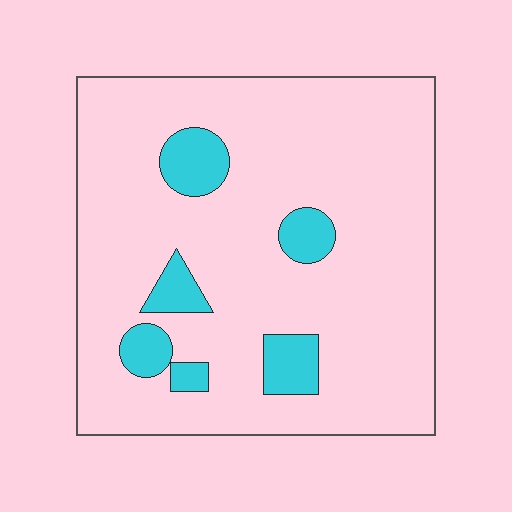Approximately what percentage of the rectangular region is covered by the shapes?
Approximately 10%.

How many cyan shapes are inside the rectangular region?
6.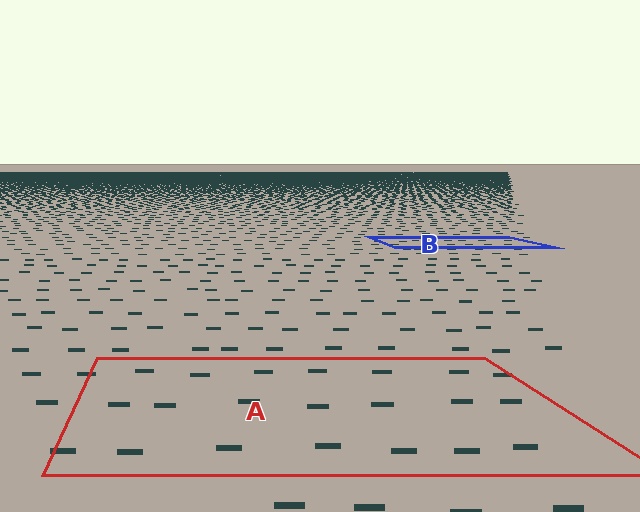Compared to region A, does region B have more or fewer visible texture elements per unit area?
Region B has more texture elements per unit area — they are packed more densely because it is farther away.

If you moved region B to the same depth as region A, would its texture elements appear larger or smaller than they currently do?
They would appear larger. At a closer depth, the same texture elements are projected at a bigger on-screen size.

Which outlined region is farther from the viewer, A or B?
Region B is farther from the viewer — the texture elements inside it appear smaller and more densely packed.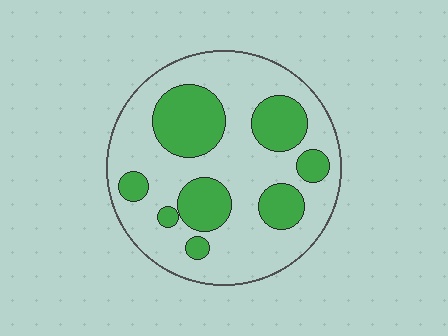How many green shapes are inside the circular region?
8.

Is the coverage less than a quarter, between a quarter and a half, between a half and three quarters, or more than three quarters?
Between a quarter and a half.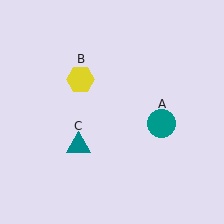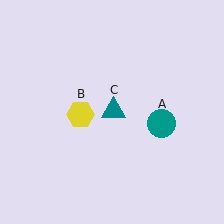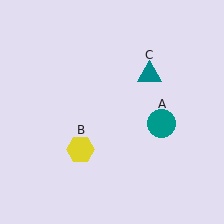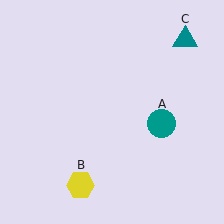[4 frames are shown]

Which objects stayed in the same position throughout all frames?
Teal circle (object A) remained stationary.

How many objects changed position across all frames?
2 objects changed position: yellow hexagon (object B), teal triangle (object C).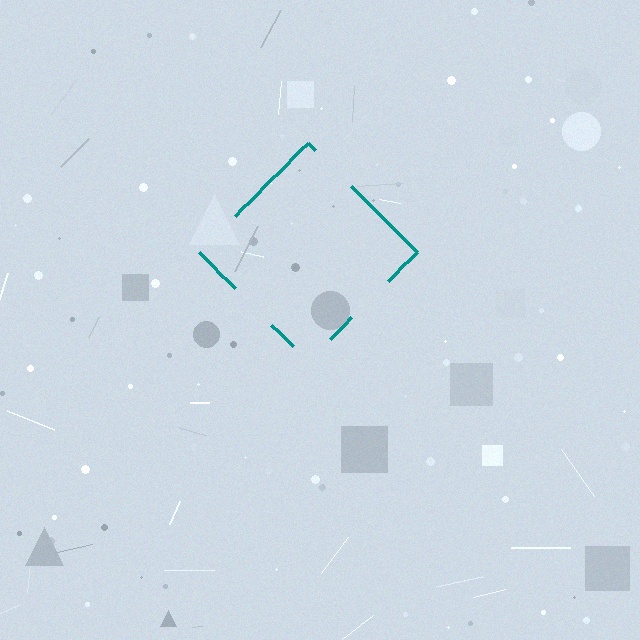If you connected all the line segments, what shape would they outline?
They would outline a diamond.